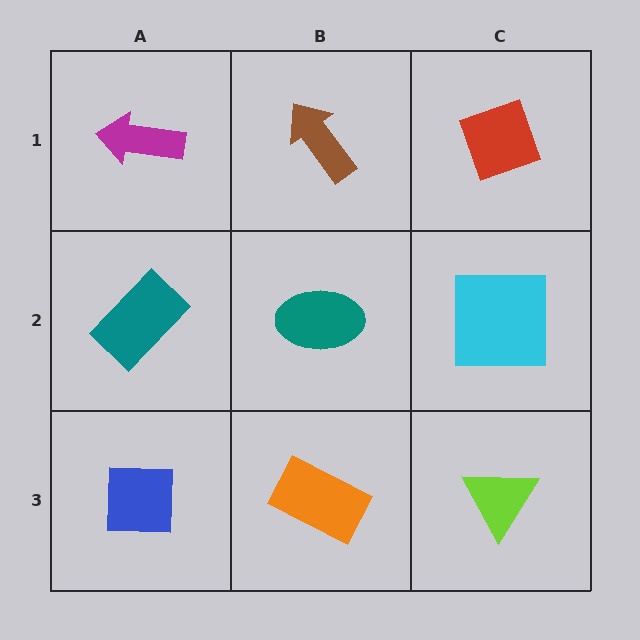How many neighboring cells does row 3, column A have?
2.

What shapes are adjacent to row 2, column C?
A red diamond (row 1, column C), a lime triangle (row 3, column C), a teal ellipse (row 2, column B).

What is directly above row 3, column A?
A teal rectangle.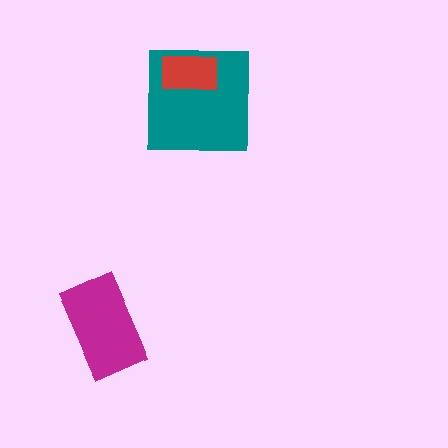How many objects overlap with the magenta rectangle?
0 objects overlap with the magenta rectangle.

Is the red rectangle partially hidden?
No, no other shape covers it.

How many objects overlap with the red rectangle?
1 object overlaps with the red rectangle.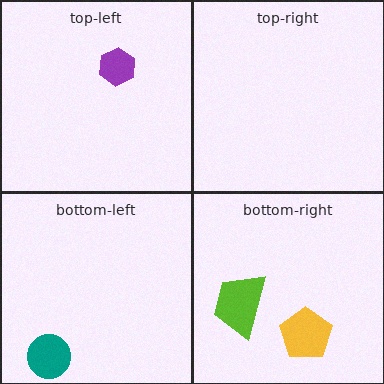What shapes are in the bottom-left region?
The teal circle.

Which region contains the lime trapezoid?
The bottom-right region.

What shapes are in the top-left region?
The purple hexagon.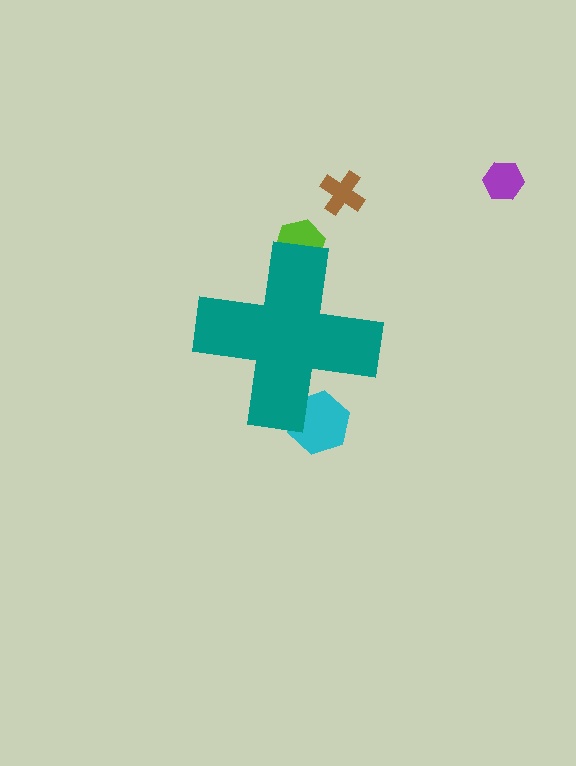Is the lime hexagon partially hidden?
Yes, the lime hexagon is partially hidden behind the teal cross.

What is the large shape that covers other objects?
A teal cross.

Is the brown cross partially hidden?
No, the brown cross is fully visible.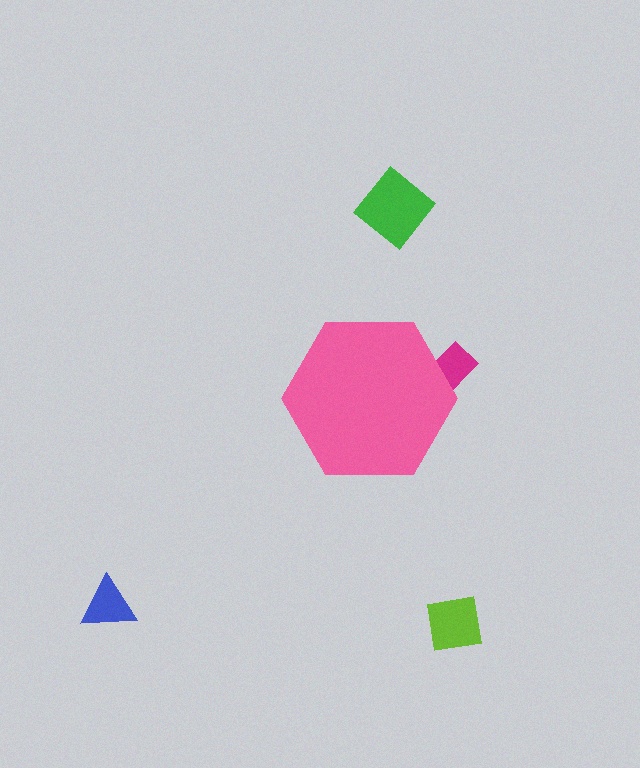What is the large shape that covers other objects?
A pink hexagon.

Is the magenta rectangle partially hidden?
Yes, the magenta rectangle is partially hidden behind the pink hexagon.